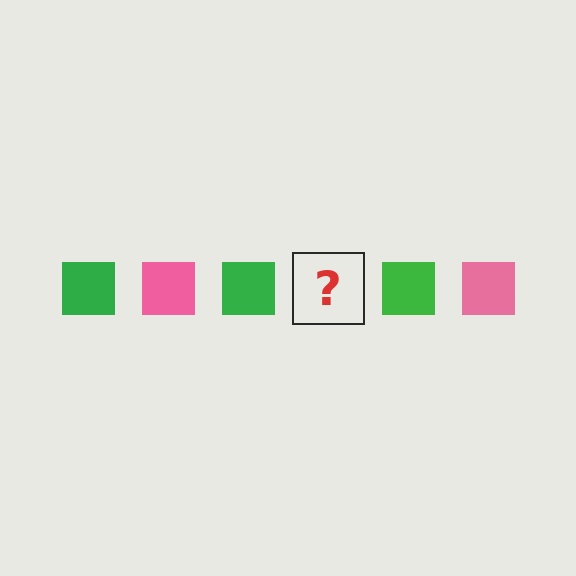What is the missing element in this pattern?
The missing element is a pink square.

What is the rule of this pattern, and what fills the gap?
The rule is that the pattern cycles through green, pink squares. The gap should be filled with a pink square.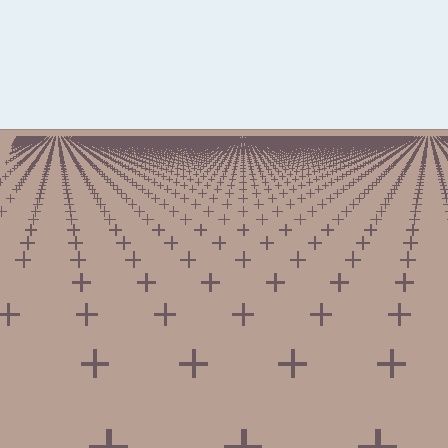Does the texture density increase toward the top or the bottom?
Density increases toward the top.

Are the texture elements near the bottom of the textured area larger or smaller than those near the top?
Larger. Near the bottom, elements are closer to the viewer and appear at a bigger on-screen size.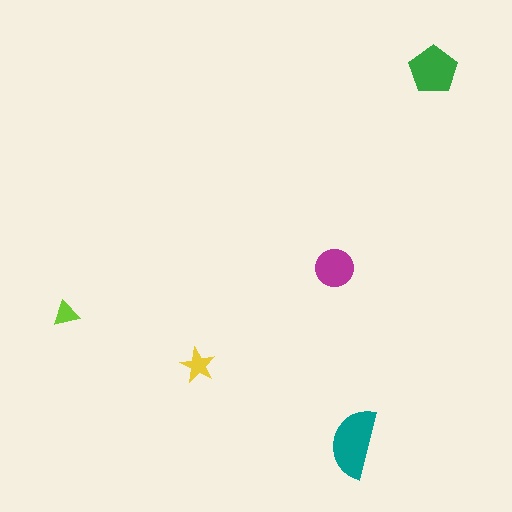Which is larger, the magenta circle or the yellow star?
The magenta circle.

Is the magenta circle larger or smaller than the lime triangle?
Larger.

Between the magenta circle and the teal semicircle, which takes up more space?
The teal semicircle.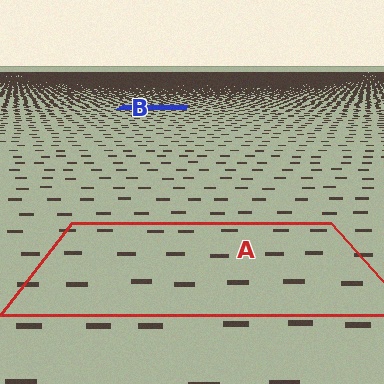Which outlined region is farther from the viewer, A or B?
Region B is farther from the viewer — the texture elements inside it appear smaller and more densely packed.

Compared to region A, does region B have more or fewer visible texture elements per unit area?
Region B has more texture elements per unit area — they are packed more densely because it is farther away.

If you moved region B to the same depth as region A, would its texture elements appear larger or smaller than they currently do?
They would appear larger. At a closer depth, the same texture elements are projected at a bigger on-screen size.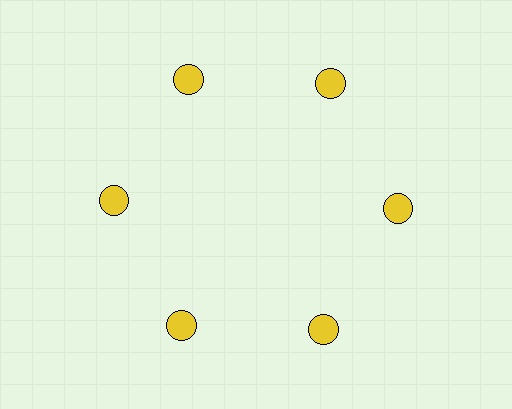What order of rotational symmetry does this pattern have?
This pattern has 6-fold rotational symmetry.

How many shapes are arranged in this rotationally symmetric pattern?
There are 6 shapes, arranged in 6 groups of 1.